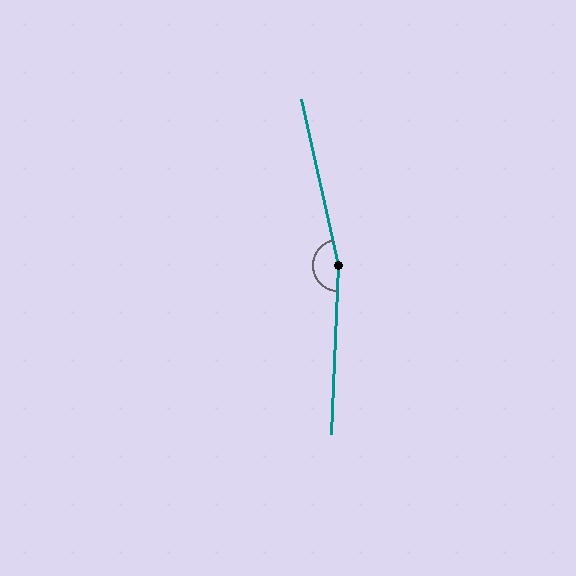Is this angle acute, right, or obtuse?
It is obtuse.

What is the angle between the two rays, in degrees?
Approximately 165 degrees.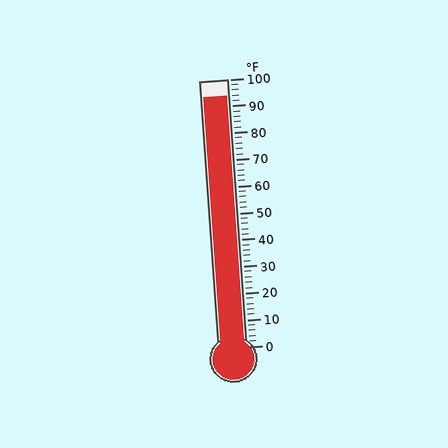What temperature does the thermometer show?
The thermometer shows approximately 94°F.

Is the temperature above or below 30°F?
The temperature is above 30°F.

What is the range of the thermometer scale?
The thermometer scale ranges from 0°F to 100°F.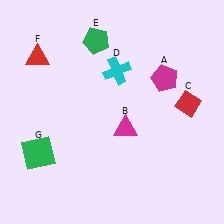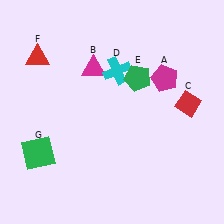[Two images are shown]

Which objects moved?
The objects that moved are: the magenta triangle (B), the green pentagon (E).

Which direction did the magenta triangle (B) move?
The magenta triangle (B) moved up.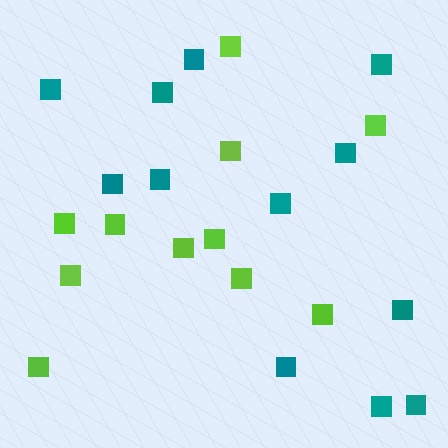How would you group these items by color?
There are 2 groups: one group of lime squares (11) and one group of teal squares (12).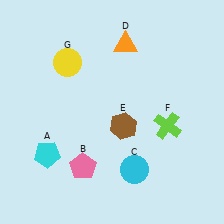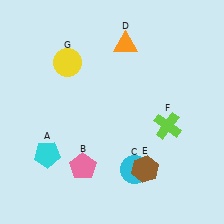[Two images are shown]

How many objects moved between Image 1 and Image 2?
1 object moved between the two images.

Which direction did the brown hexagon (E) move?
The brown hexagon (E) moved down.